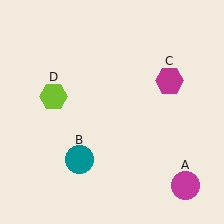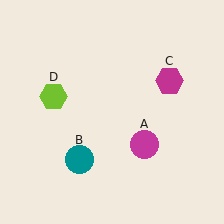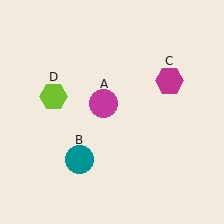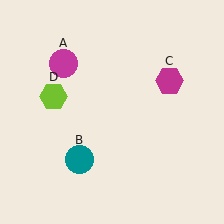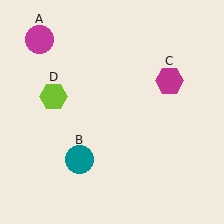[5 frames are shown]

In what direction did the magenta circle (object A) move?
The magenta circle (object A) moved up and to the left.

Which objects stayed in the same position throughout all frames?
Teal circle (object B) and magenta hexagon (object C) and lime hexagon (object D) remained stationary.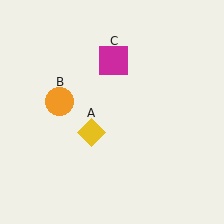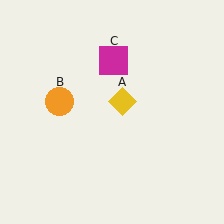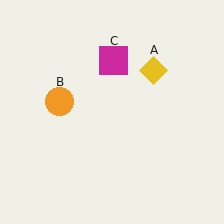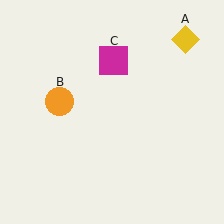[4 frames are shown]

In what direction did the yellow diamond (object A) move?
The yellow diamond (object A) moved up and to the right.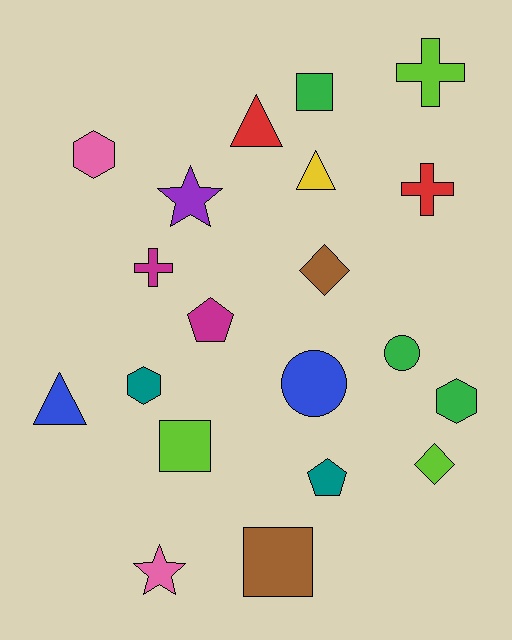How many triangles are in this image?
There are 3 triangles.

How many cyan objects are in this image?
There are no cyan objects.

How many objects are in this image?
There are 20 objects.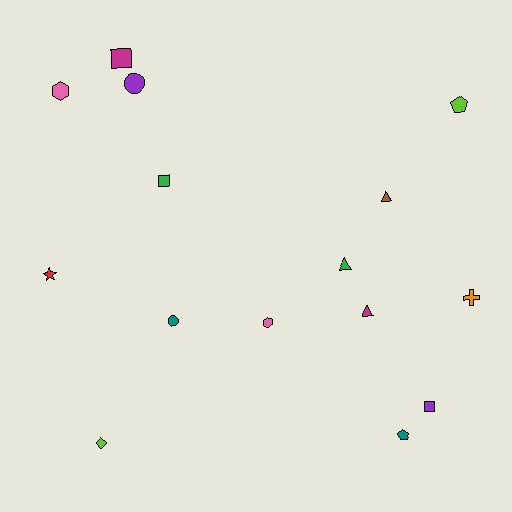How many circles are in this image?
There are 2 circles.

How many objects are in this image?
There are 15 objects.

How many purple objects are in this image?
There are 2 purple objects.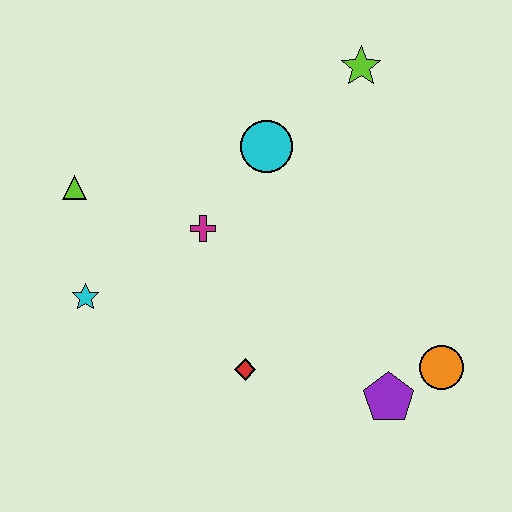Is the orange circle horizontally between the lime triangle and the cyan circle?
No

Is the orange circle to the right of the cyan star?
Yes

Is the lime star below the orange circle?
No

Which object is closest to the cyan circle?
The magenta cross is closest to the cyan circle.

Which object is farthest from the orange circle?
The lime triangle is farthest from the orange circle.